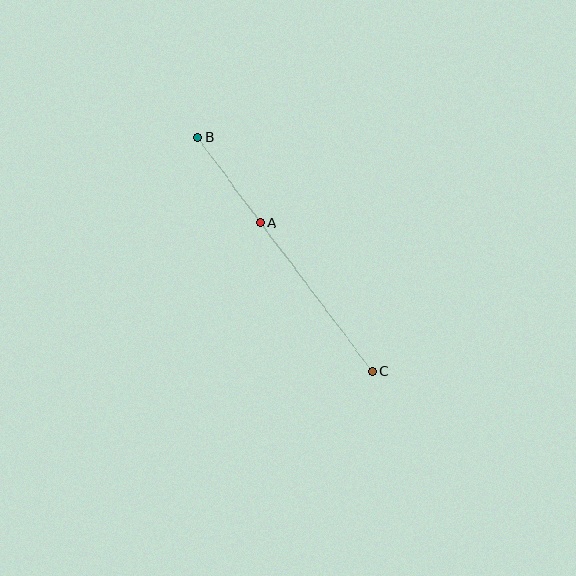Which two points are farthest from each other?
Points B and C are farthest from each other.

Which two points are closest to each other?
Points A and B are closest to each other.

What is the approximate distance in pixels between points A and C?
The distance between A and C is approximately 187 pixels.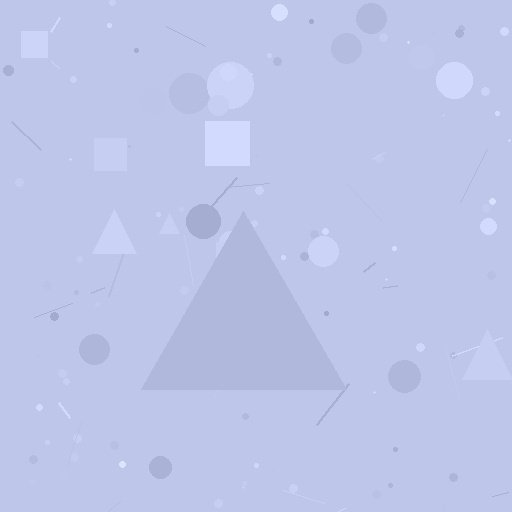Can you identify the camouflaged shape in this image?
The camouflaged shape is a triangle.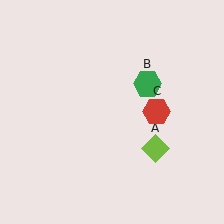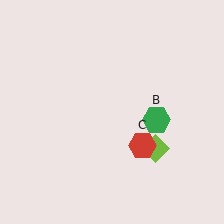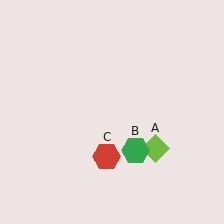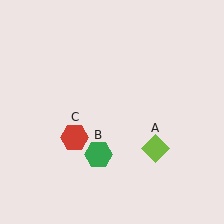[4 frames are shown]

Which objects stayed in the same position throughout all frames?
Lime diamond (object A) remained stationary.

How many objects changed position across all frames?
2 objects changed position: green hexagon (object B), red hexagon (object C).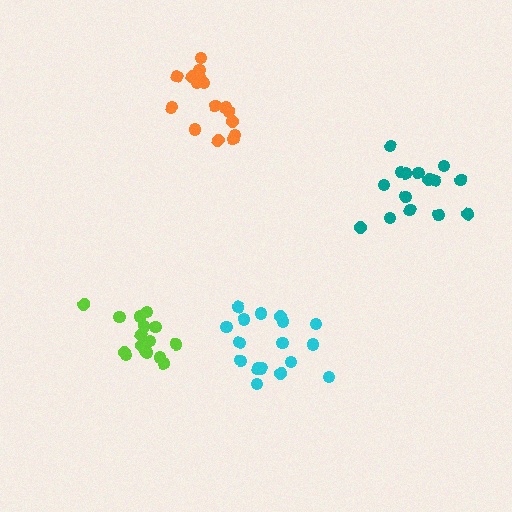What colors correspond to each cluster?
The clusters are colored: cyan, orange, teal, lime.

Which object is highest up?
The orange cluster is topmost.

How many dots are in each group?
Group 1: 17 dots, Group 2: 16 dots, Group 3: 15 dots, Group 4: 16 dots (64 total).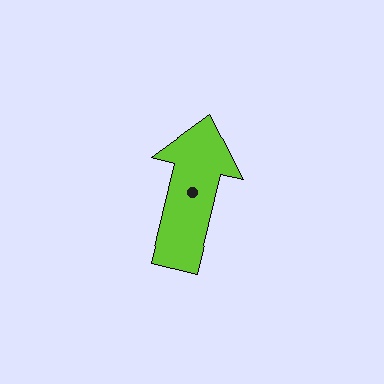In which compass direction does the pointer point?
North.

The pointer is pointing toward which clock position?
Roughly 12 o'clock.